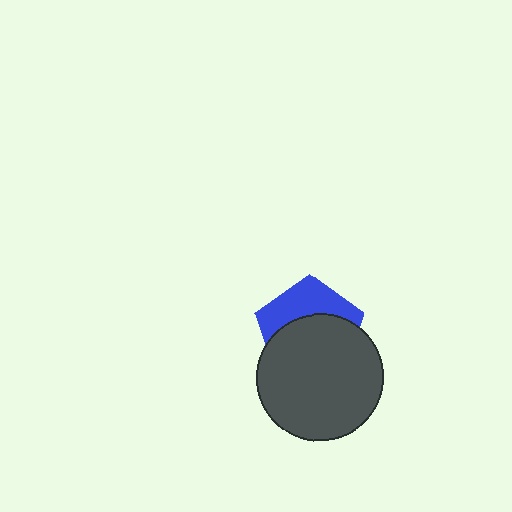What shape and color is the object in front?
The object in front is a dark gray circle.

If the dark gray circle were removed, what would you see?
You would see the complete blue pentagon.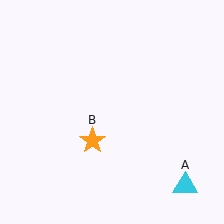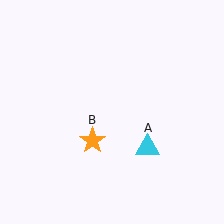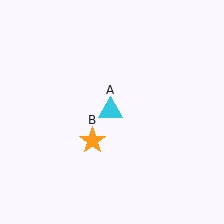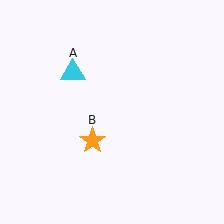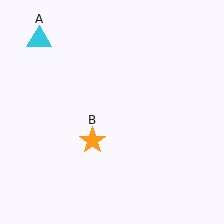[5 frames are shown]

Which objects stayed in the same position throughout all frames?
Orange star (object B) remained stationary.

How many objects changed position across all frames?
1 object changed position: cyan triangle (object A).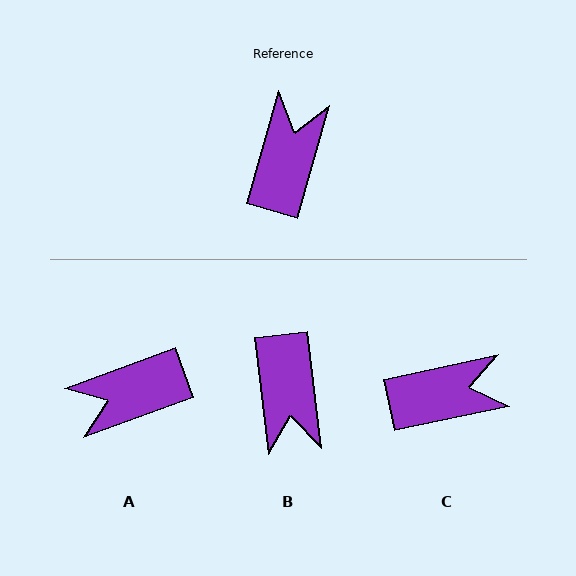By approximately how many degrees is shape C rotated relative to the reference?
Approximately 62 degrees clockwise.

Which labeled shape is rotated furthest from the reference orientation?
B, about 157 degrees away.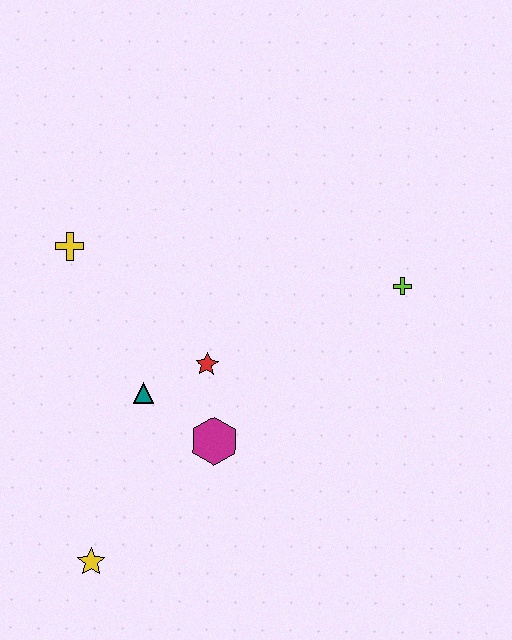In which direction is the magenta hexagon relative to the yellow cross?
The magenta hexagon is below the yellow cross.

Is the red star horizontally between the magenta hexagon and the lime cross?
No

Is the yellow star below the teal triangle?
Yes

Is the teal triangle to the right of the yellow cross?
Yes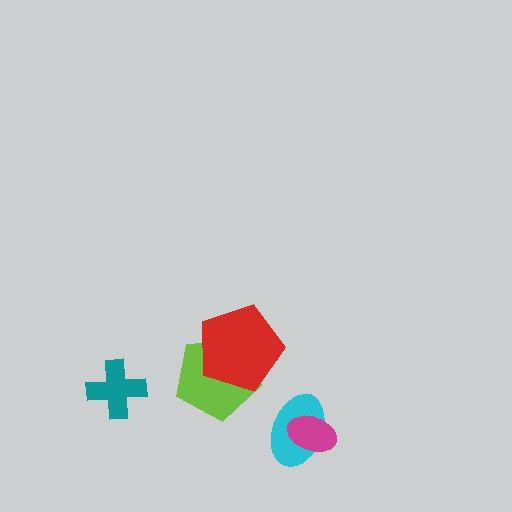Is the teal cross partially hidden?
No, no other shape covers it.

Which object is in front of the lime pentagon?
The red pentagon is in front of the lime pentagon.